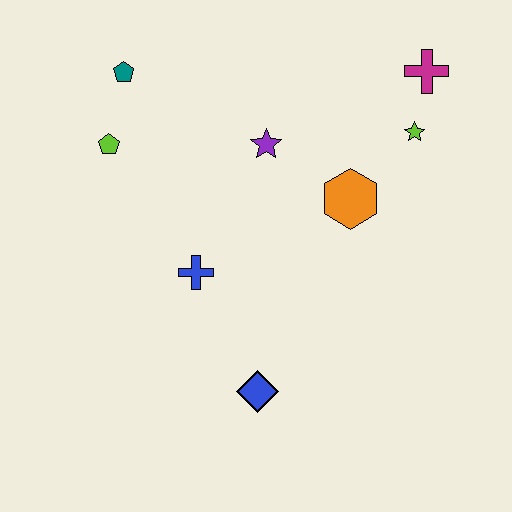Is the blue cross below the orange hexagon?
Yes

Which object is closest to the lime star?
The magenta cross is closest to the lime star.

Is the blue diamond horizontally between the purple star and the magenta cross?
No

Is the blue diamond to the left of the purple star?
Yes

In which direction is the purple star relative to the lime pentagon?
The purple star is to the right of the lime pentagon.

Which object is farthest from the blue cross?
The magenta cross is farthest from the blue cross.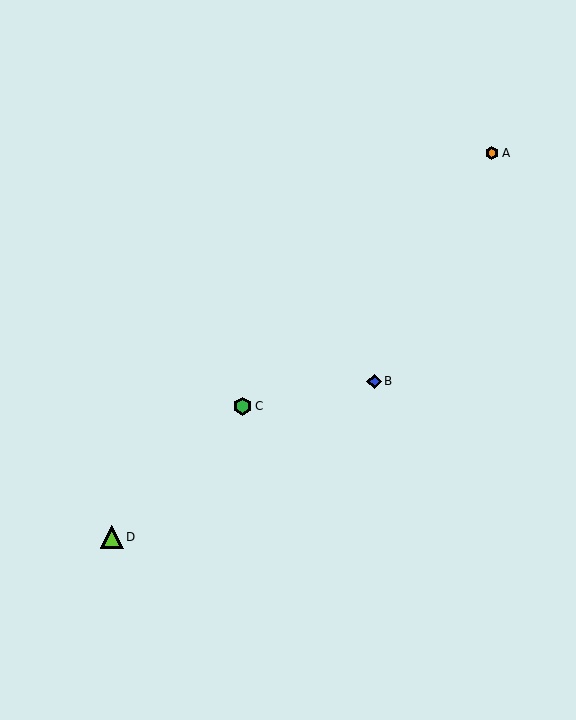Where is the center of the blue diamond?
The center of the blue diamond is at (374, 381).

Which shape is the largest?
The lime triangle (labeled D) is the largest.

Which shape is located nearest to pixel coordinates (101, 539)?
The lime triangle (labeled D) at (112, 537) is nearest to that location.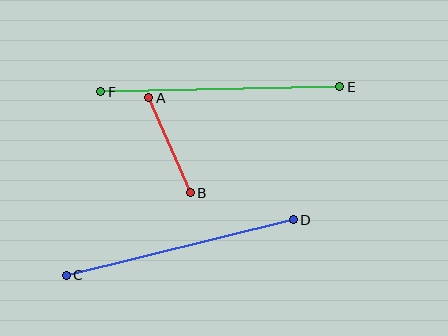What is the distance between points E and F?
The distance is approximately 239 pixels.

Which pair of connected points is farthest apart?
Points E and F are farthest apart.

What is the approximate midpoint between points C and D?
The midpoint is at approximately (180, 248) pixels.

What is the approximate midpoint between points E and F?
The midpoint is at approximately (220, 89) pixels.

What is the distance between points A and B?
The distance is approximately 104 pixels.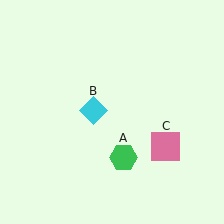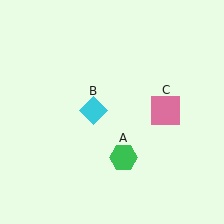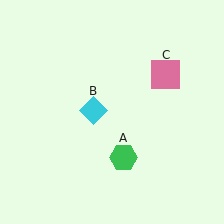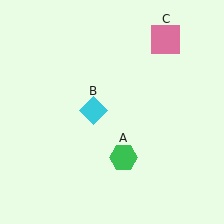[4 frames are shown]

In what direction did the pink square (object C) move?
The pink square (object C) moved up.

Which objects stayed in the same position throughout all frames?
Green hexagon (object A) and cyan diamond (object B) remained stationary.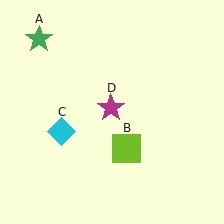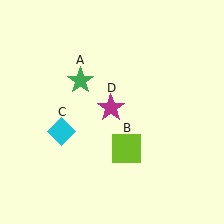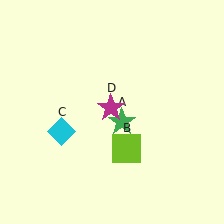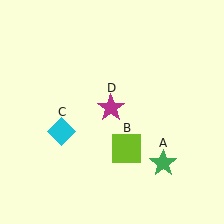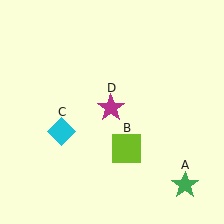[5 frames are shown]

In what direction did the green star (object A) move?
The green star (object A) moved down and to the right.